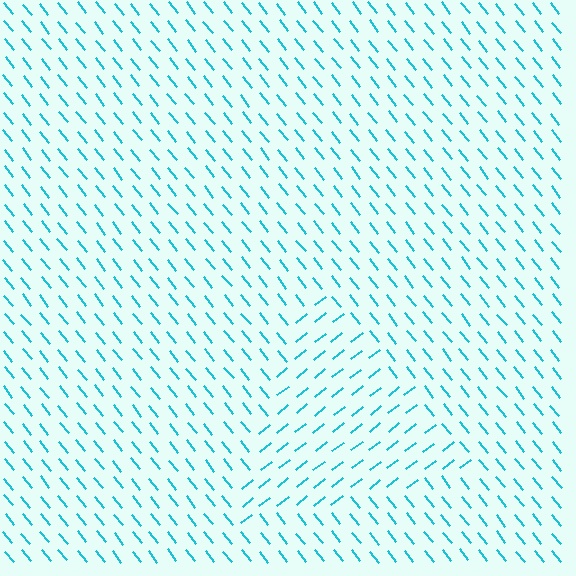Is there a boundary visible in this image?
Yes, there is a texture boundary formed by a change in line orientation.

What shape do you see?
I see a triangle.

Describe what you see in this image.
The image is filled with small cyan line segments. A triangle region in the image has lines oriented differently from the surrounding lines, creating a visible texture boundary.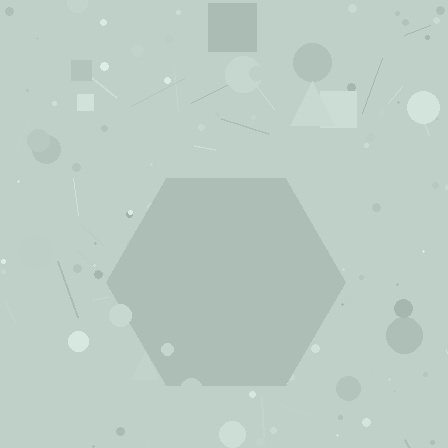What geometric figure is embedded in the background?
A hexagon is embedded in the background.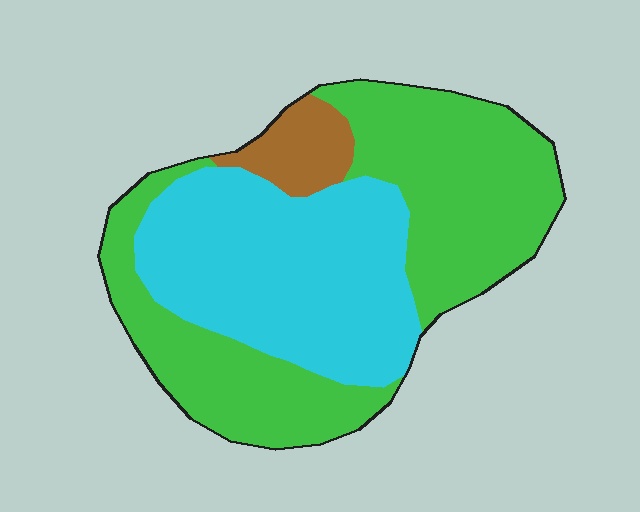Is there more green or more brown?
Green.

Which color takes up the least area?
Brown, at roughly 5%.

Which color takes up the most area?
Green, at roughly 50%.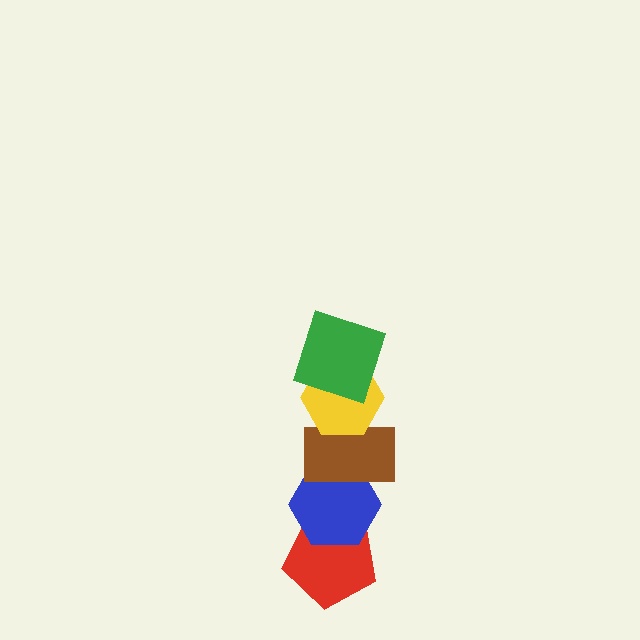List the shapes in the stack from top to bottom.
From top to bottom: the green square, the yellow hexagon, the brown rectangle, the blue hexagon, the red pentagon.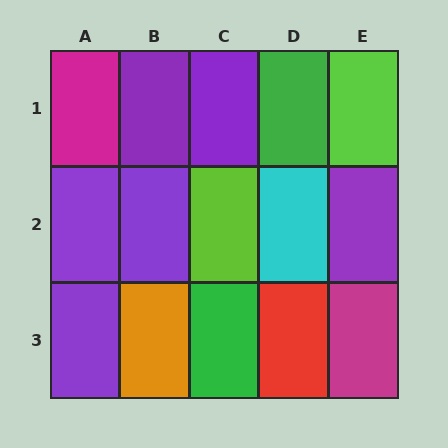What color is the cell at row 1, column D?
Green.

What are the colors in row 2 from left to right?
Purple, purple, lime, cyan, purple.